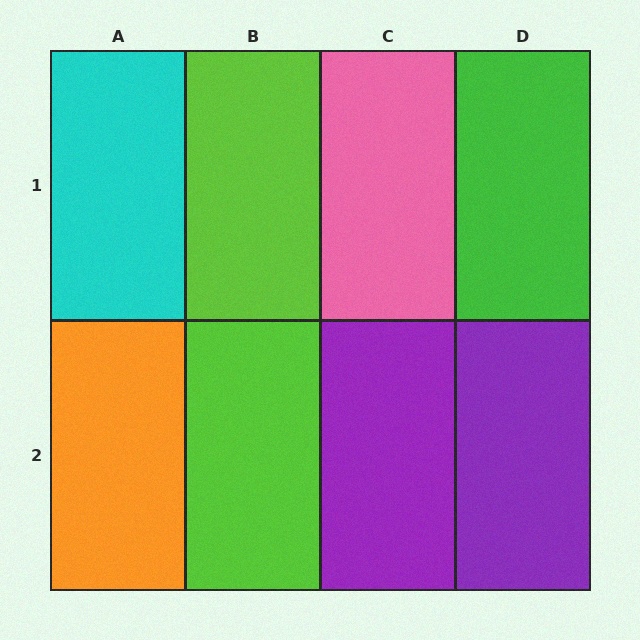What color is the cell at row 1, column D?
Green.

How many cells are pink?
1 cell is pink.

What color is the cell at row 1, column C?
Pink.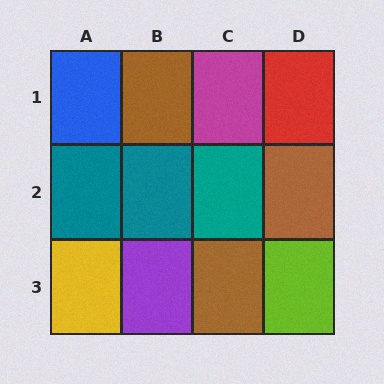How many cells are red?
1 cell is red.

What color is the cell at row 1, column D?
Red.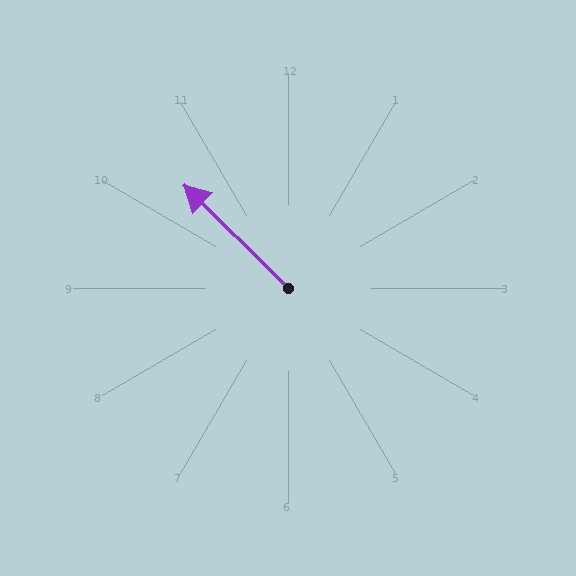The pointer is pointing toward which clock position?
Roughly 10 o'clock.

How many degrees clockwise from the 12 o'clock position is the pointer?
Approximately 315 degrees.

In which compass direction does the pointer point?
Northwest.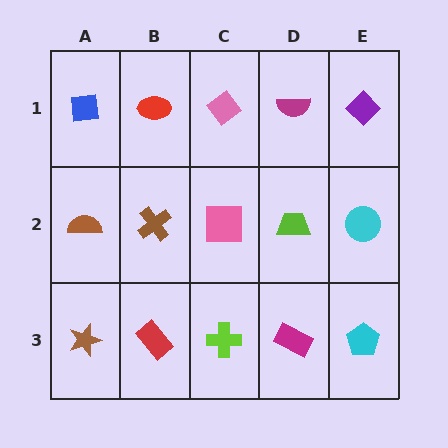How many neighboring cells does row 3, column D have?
3.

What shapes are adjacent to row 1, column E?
A cyan circle (row 2, column E), a magenta semicircle (row 1, column D).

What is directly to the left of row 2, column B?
A brown semicircle.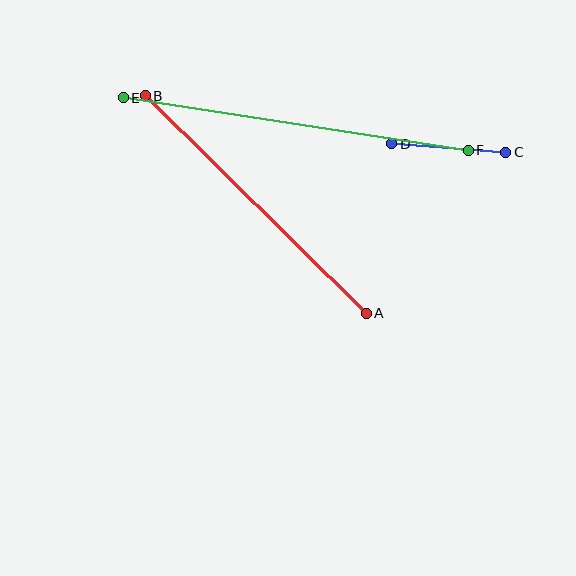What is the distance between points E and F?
The distance is approximately 349 pixels.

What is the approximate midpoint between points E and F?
The midpoint is at approximately (296, 124) pixels.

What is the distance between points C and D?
The distance is approximately 115 pixels.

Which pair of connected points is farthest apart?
Points E and F are farthest apart.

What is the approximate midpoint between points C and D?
The midpoint is at approximately (449, 148) pixels.